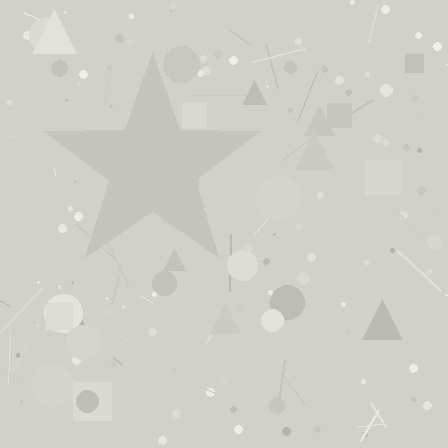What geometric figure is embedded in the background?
A star is embedded in the background.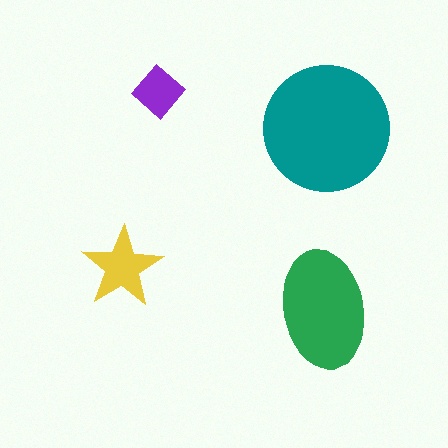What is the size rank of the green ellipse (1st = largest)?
2nd.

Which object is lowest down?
The green ellipse is bottommost.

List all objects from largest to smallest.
The teal circle, the green ellipse, the yellow star, the purple diamond.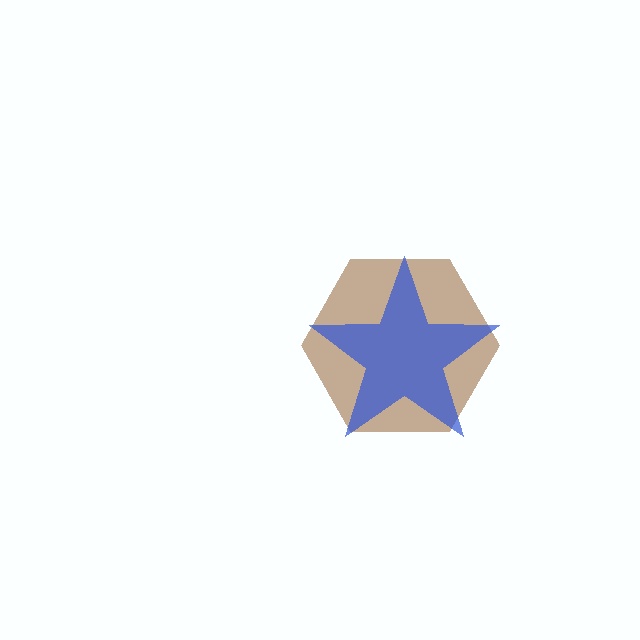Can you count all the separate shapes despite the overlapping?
Yes, there are 2 separate shapes.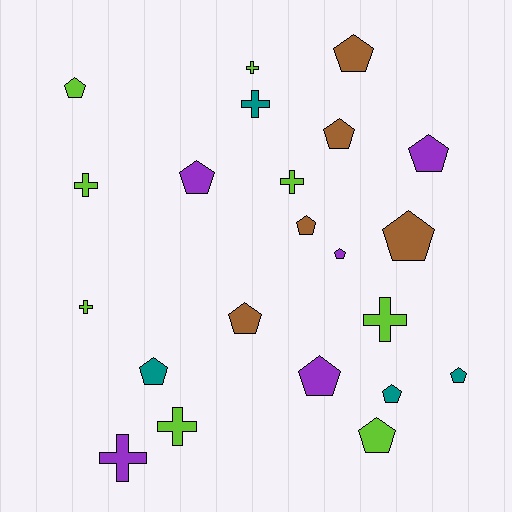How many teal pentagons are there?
There are 3 teal pentagons.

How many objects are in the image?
There are 22 objects.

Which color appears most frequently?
Lime, with 8 objects.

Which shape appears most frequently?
Pentagon, with 14 objects.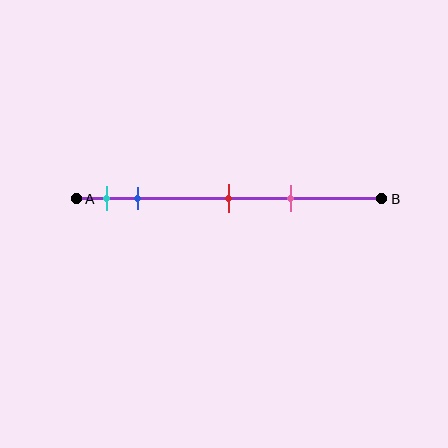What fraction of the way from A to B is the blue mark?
The blue mark is approximately 20% (0.2) of the way from A to B.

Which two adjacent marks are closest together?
The cyan and blue marks are the closest adjacent pair.